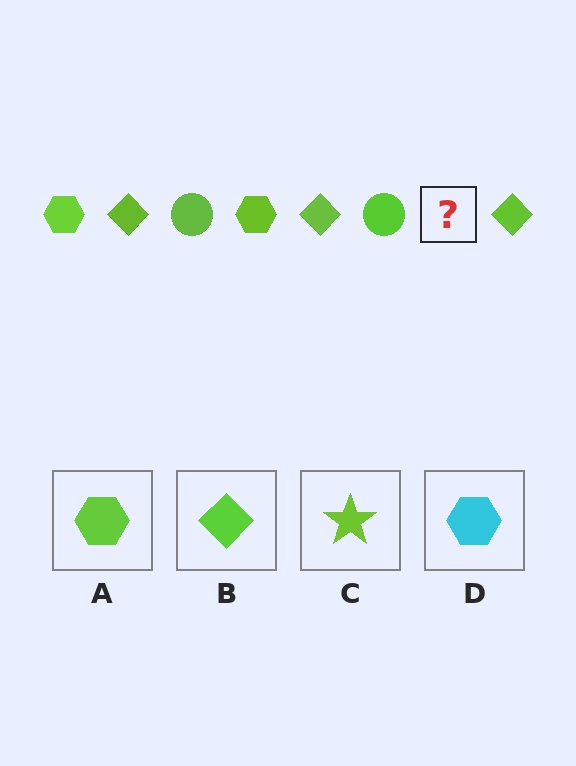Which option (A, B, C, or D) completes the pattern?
A.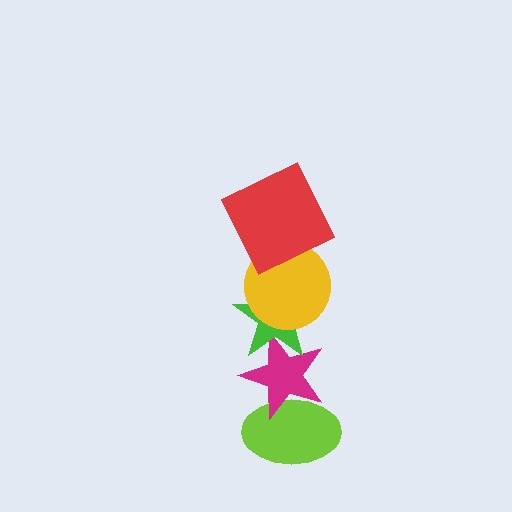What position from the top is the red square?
The red square is 1st from the top.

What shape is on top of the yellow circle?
The red square is on top of the yellow circle.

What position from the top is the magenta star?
The magenta star is 4th from the top.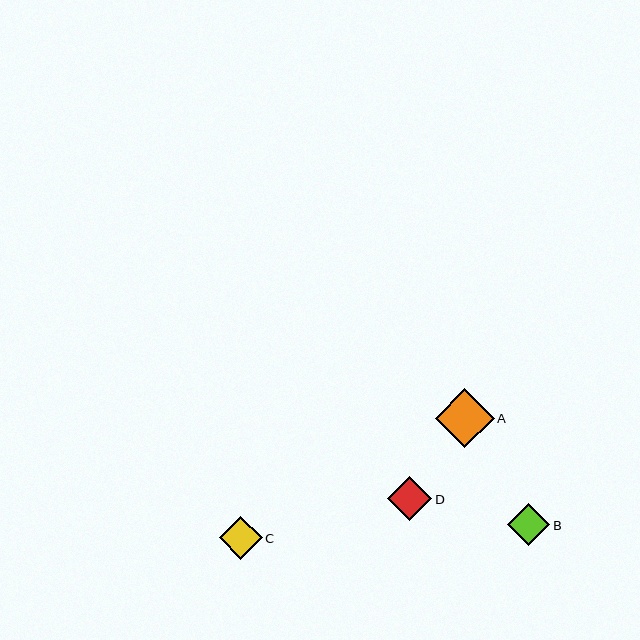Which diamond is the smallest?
Diamond B is the smallest with a size of approximately 42 pixels.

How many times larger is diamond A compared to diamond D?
Diamond A is approximately 1.3 times the size of diamond D.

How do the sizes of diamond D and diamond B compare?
Diamond D and diamond B are approximately the same size.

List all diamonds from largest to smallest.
From largest to smallest: A, D, C, B.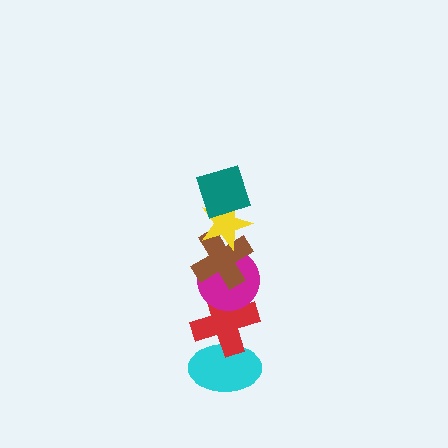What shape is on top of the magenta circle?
The brown cross is on top of the magenta circle.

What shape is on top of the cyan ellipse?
The red cross is on top of the cyan ellipse.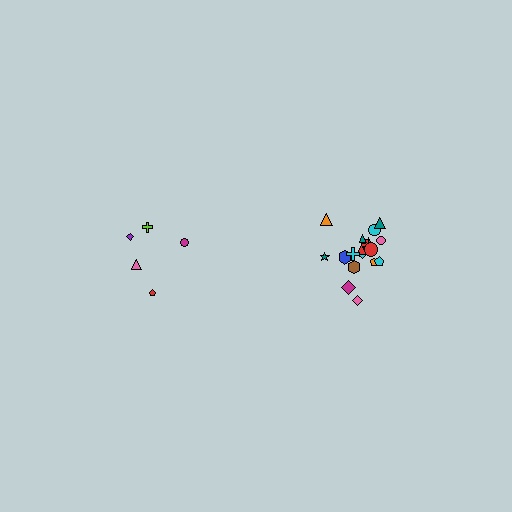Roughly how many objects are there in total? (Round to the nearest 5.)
Roughly 25 objects in total.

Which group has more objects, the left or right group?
The right group.